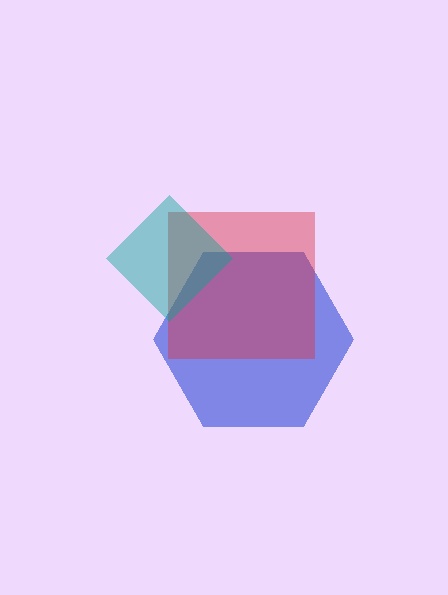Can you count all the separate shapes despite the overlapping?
Yes, there are 3 separate shapes.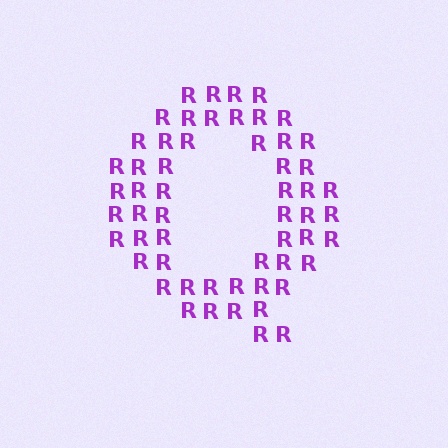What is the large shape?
The large shape is the letter Q.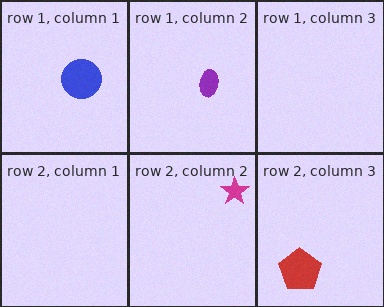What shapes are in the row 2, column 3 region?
The red pentagon.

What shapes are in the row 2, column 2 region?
The magenta star.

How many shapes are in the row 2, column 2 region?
1.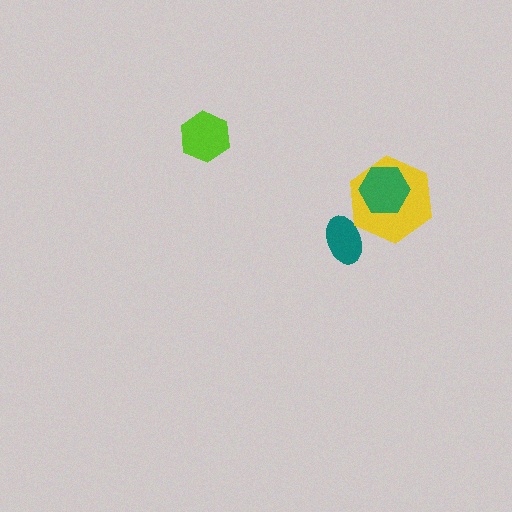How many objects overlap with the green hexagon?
1 object overlaps with the green hexagon.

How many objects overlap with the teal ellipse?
1 object overlaps with the teal ellipse.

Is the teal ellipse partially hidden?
Yes, it is partially covered by another shape.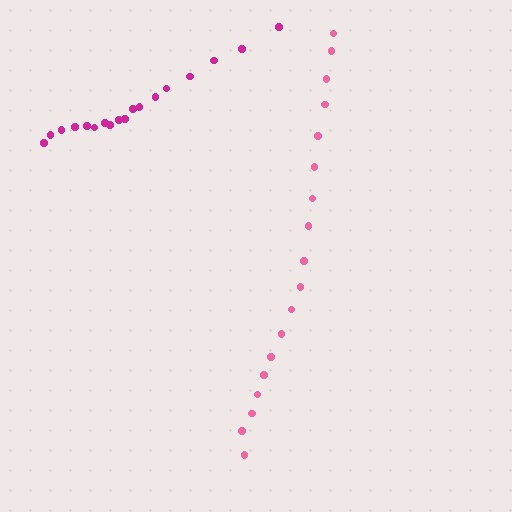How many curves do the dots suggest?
There are 2 distinct paths.